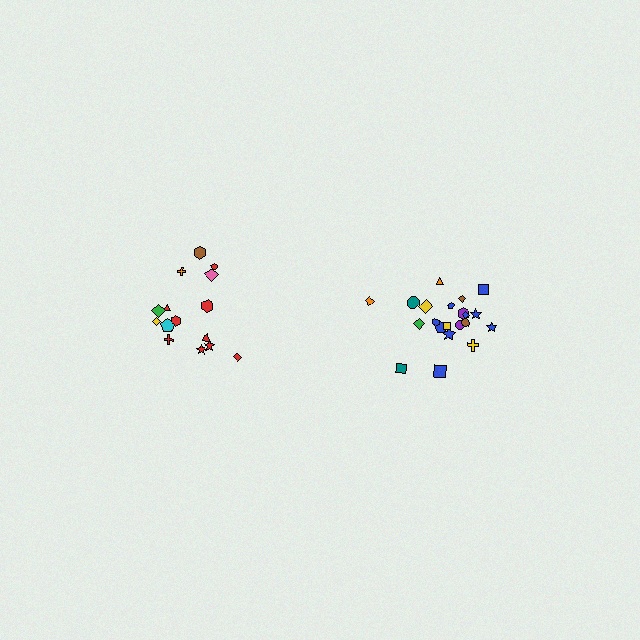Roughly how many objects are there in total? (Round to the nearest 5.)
Roughly 35 objects in total.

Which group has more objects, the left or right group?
The right group.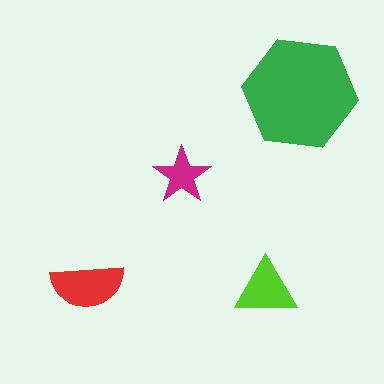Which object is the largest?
The green hexagon.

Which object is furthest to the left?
The red semicircle is leftmost.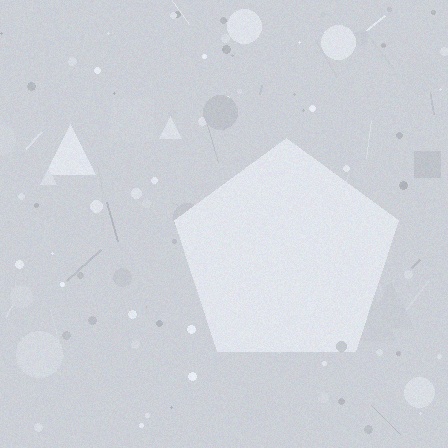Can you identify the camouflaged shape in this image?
The camouflaged shape is a pentagon.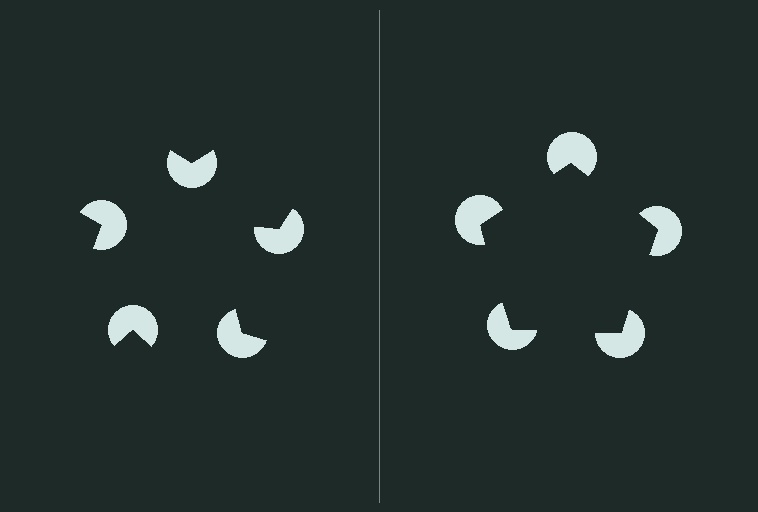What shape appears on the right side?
An illusory pentagon.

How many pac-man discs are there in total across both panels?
10 — 5 on each side.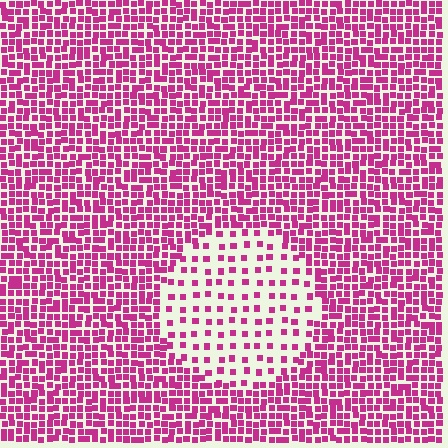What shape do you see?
I see a circle.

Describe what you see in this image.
The image contains small magenta elements arranged at two different densities. A circle-shaped region is visible where the elements are less densely packed than the surrounding area.